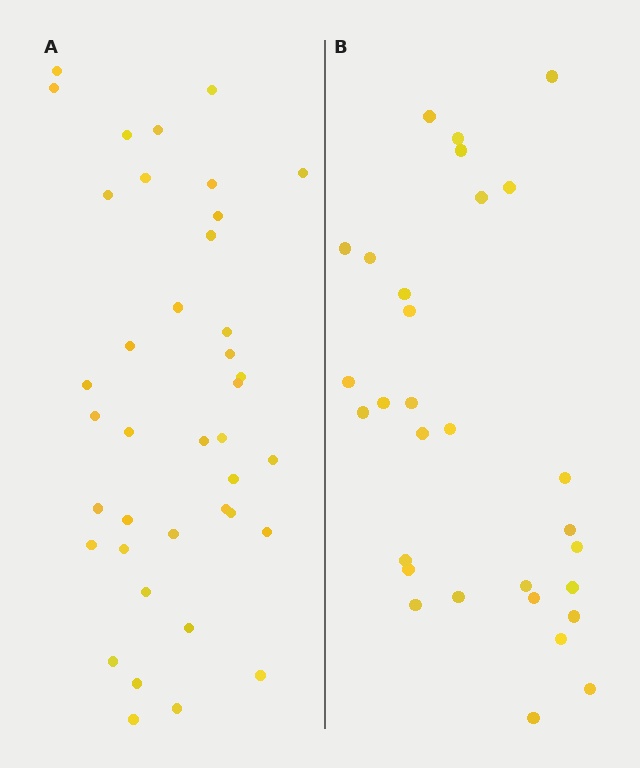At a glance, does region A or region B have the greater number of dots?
Region A (the left region) has more dots.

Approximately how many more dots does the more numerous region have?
Region A has roughly 8 or so more dots than region B.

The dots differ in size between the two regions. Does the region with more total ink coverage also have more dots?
No. Region B has more total ink coverage because its dots are larger, but region A actually contains more individual dots. Total area can be misleading — the number of items is what matters here.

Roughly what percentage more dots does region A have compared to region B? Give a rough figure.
About 30% more.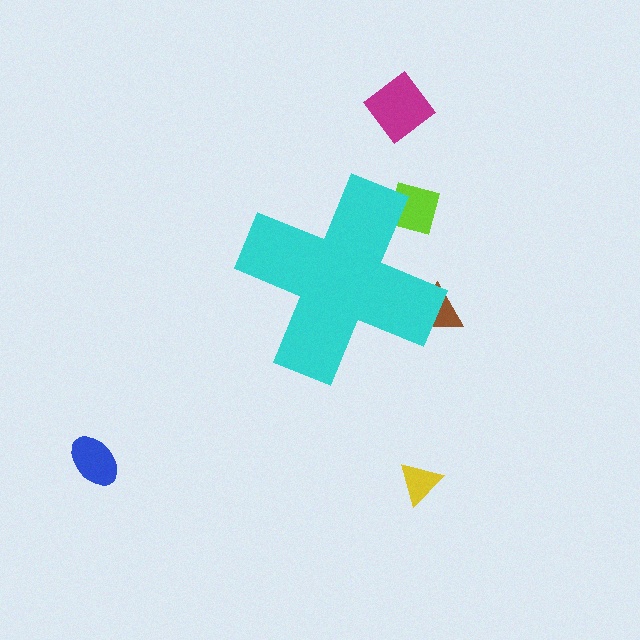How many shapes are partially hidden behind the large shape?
2 shapes are partially hidden.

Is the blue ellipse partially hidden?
No, the blue ellipse is fully visible.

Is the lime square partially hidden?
Yes, the lime square is partially hidden behind the cyan cross.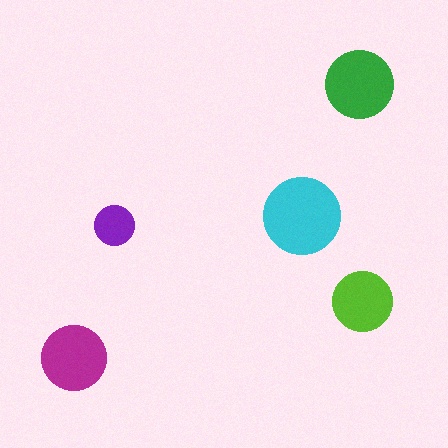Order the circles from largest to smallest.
the cyan one, the green one, the magenta one, the lime one, the purple one.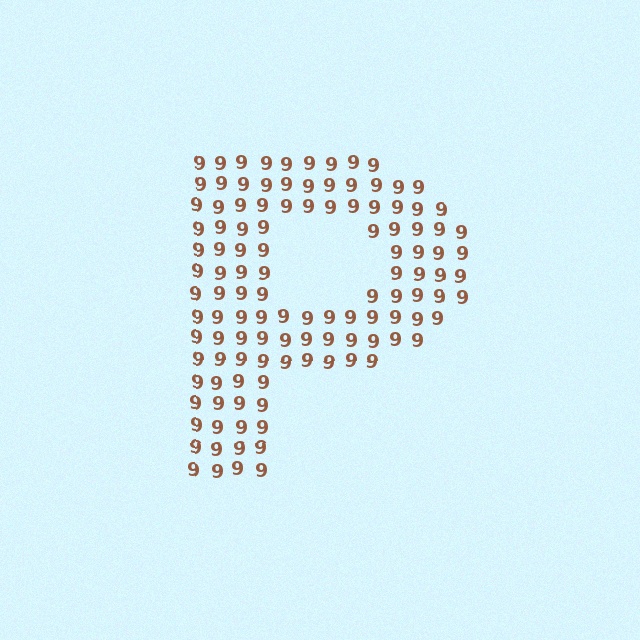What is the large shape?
The large shape is the letter P.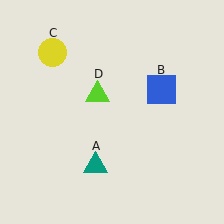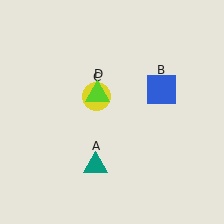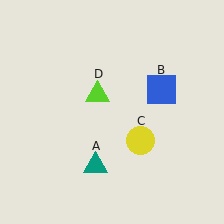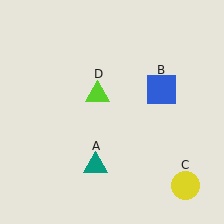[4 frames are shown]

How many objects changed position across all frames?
1 object changed position: yellow circle (object C).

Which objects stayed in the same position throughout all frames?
Teal triangle (object A) and blue square (object B) and lime triangle (object D) remained stationary.